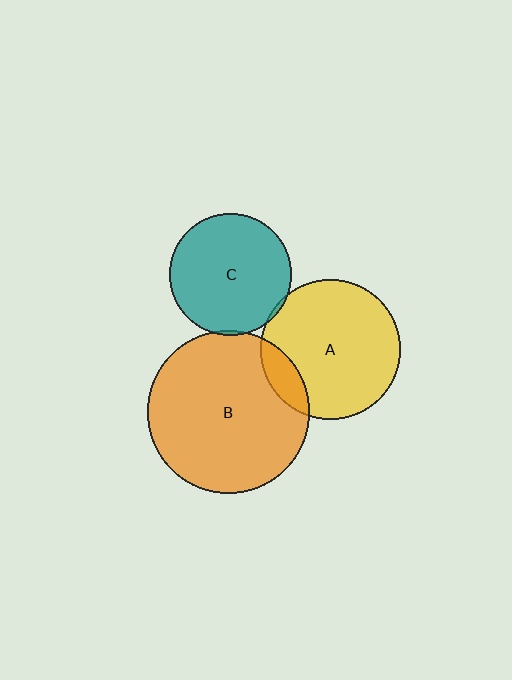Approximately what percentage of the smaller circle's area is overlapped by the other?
Approximately 5%.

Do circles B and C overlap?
Yes.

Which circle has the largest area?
Circle B (orange).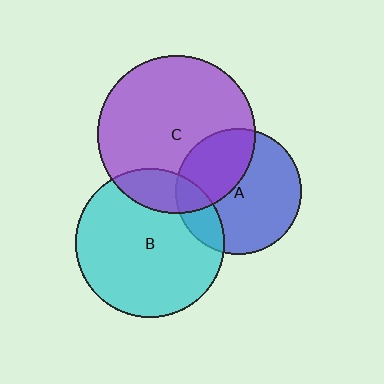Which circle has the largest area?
Circle C (purple).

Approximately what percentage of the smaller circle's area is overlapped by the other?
Approximately 20%.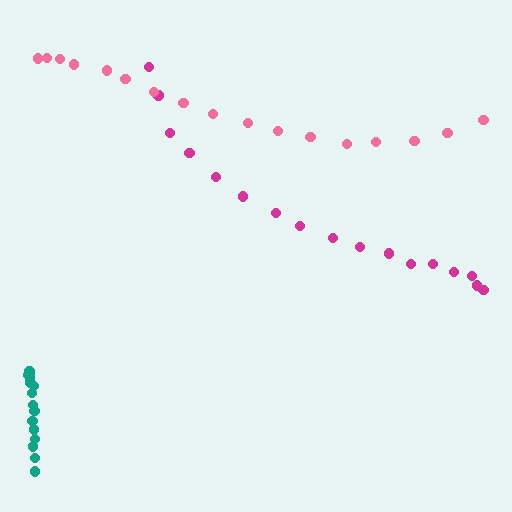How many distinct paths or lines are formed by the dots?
There are 3 distinct paths.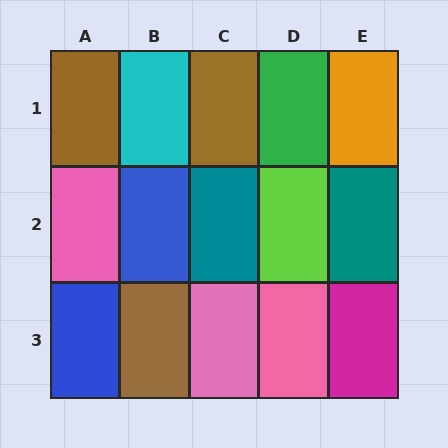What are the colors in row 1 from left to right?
Brown, cyan, brown, green, orange.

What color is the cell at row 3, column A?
Blue.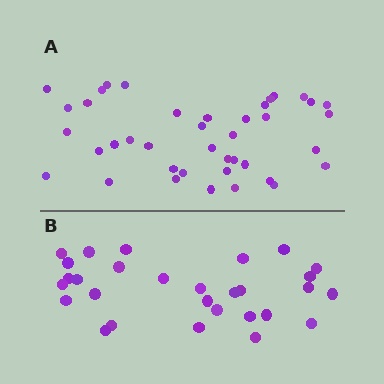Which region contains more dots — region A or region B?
Region A (the top region) has more dots.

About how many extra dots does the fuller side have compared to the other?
Region A has roughly 12 or so more dots than region B.